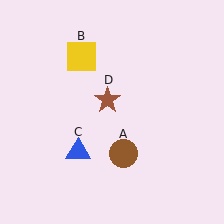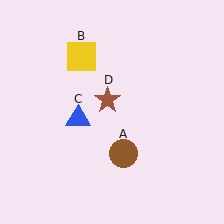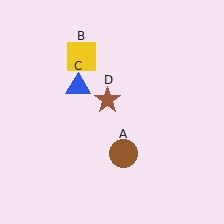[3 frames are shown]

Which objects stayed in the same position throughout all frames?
Brown circle (object A) and yellow square (object B) and brown star (object D) remained stationary.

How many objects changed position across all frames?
1 object changed position: blue triangle (object C).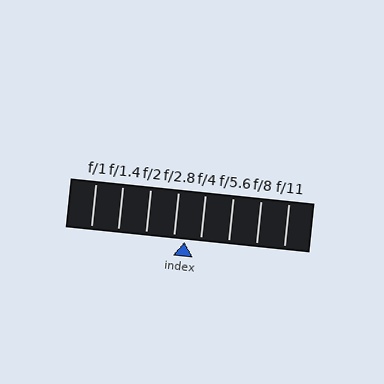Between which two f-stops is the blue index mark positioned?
The index mark is between f/2.8 and f/4.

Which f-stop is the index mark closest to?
The index mark is closest to f/2.8.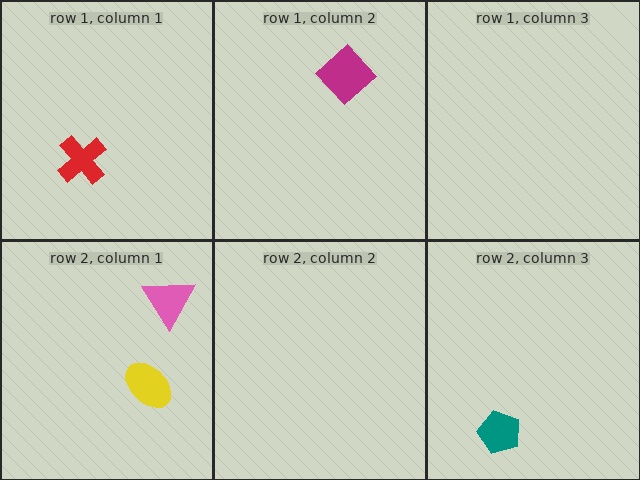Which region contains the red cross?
The row 1, column 1 region.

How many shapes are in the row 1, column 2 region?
1.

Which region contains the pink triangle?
The row 2, column 1 region.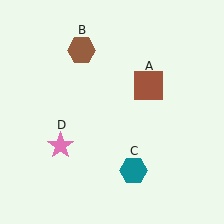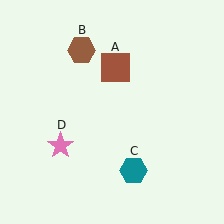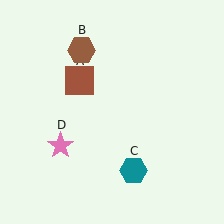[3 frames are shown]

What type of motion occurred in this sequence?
The brown square (object A) rotated counterclockwise around the center of the scene.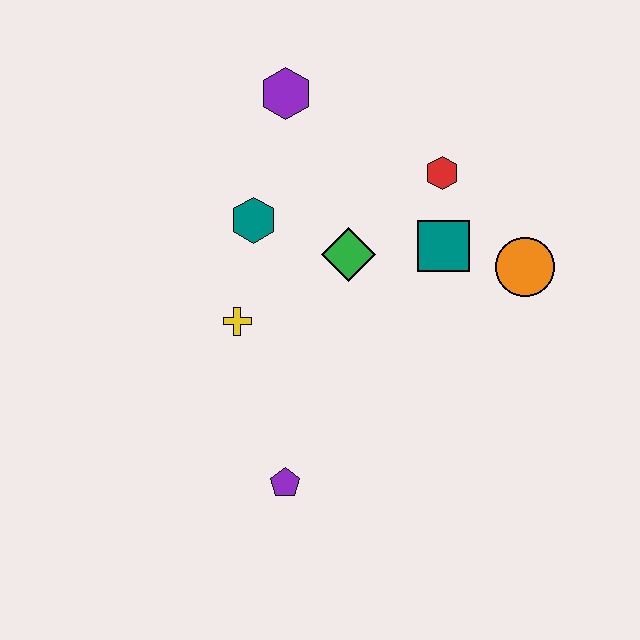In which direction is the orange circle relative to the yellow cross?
The orange circle is to the right of the yellow cross.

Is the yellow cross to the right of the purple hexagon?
No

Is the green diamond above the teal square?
No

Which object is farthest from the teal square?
The purple pentagon is farthest from the teal square.